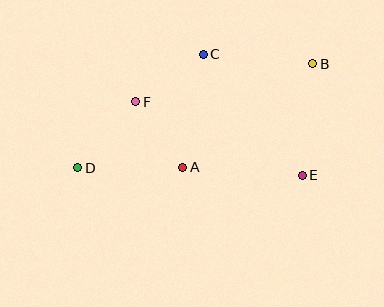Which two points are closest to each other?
Points A and F are closest to each other.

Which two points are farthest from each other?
Points B and D are farthest from each other.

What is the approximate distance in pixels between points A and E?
The distance between A and E is approximately 120 pixels.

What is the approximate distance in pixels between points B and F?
The distance between B and F is approximately 181 pixels.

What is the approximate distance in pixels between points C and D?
The distance between C and D is approximately 169 pixels.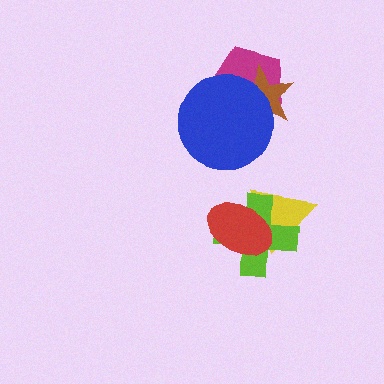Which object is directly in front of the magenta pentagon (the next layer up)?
The brown star is directly in front of the magenta pentagon.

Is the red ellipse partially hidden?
No, no other shape covers it.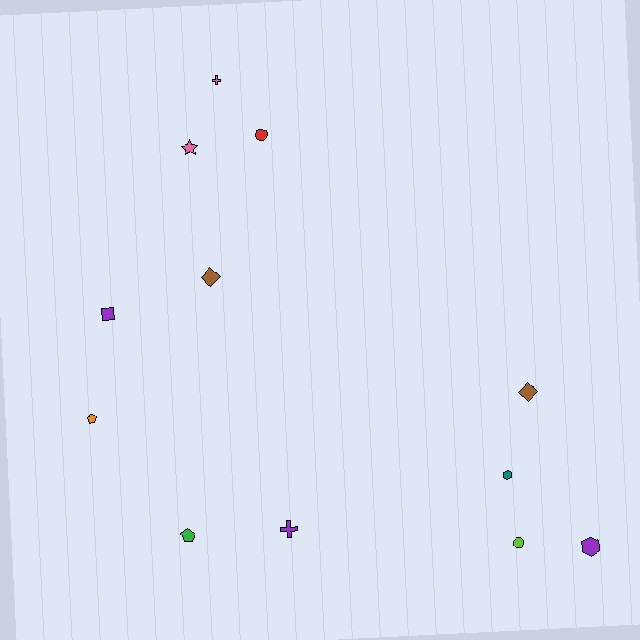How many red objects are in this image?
There is 1 red object.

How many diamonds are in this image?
There are 2 diamonds.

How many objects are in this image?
There are 12 objects.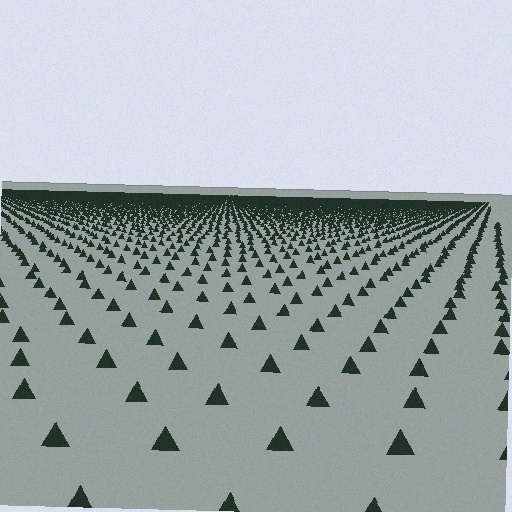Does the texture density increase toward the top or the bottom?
Density increases toward the top.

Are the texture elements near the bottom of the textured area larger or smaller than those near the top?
Larger. Near the bottom, elements are closer to the viewer and appear at a bigger on-screen size.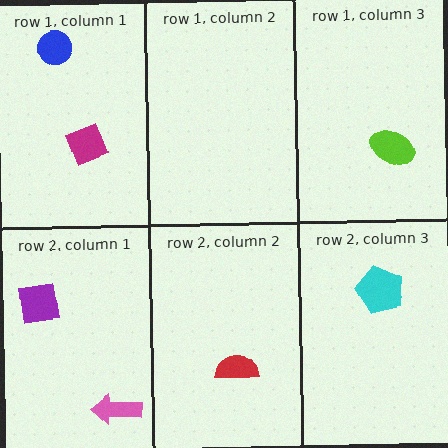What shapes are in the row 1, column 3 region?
The lime ellipse.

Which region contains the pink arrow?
The row 2, column 1 region.